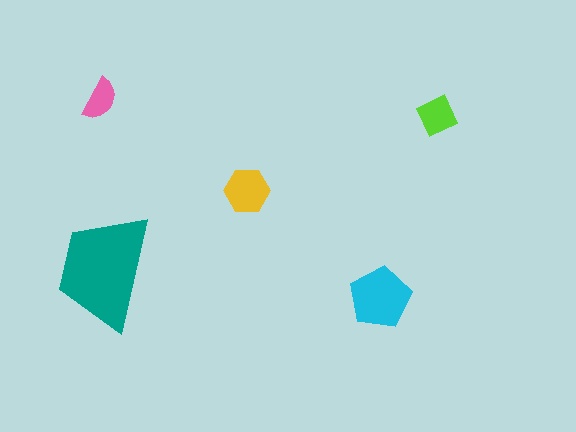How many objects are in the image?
There are 5 objects in the image.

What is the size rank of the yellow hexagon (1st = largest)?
3rd.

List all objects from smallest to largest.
The pink semicircle, the lime square, the yellow hexagon, the cyan pentagon, the teal trapezoid.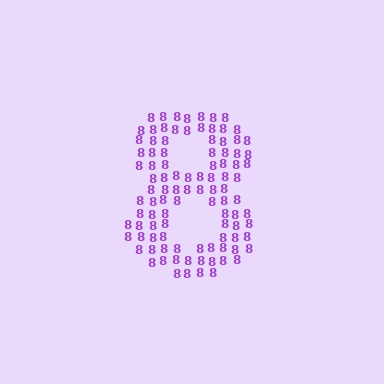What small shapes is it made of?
It is made of small digit 8's.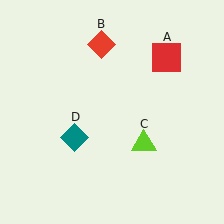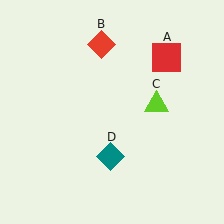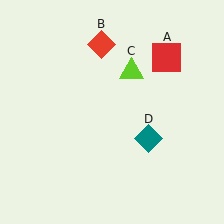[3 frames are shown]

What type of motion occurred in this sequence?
The lime triangle (object C), teal diamond (object D) rotated counterclockwise around the center of the scene.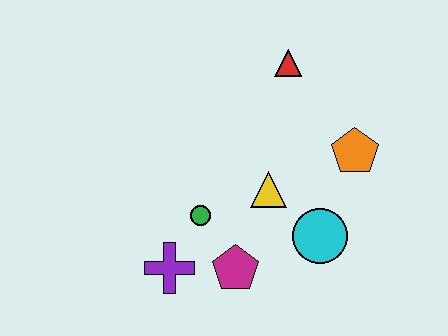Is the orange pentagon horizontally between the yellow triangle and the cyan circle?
No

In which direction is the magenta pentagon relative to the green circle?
The magenta pentagon is below the green circle.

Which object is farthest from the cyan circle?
The red triangle is farthest from the cyan circle.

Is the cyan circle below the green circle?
Yes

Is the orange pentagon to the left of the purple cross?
No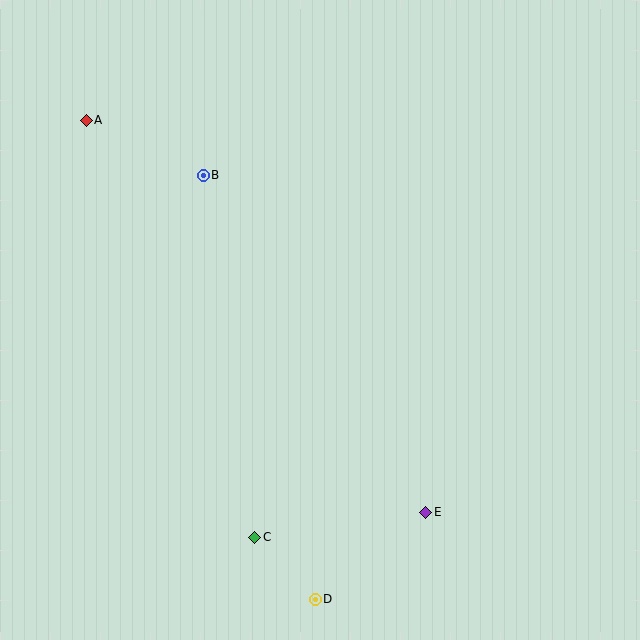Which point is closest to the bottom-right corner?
Point E is closest to the bottom-right corner.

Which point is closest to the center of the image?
Point B at (203, 175) is closest to the center.